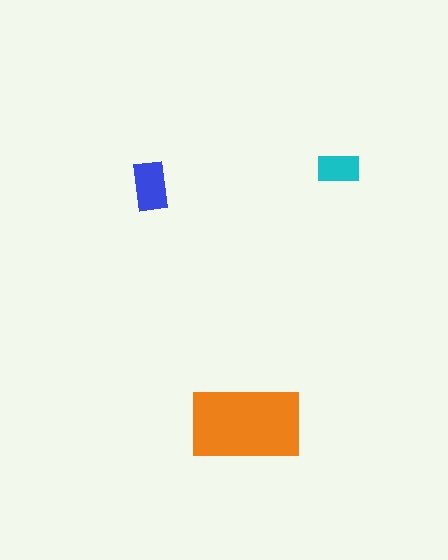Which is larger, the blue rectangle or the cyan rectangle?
The blue one.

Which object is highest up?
The cyan rectangle is topmost.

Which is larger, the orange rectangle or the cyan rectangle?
The orange one.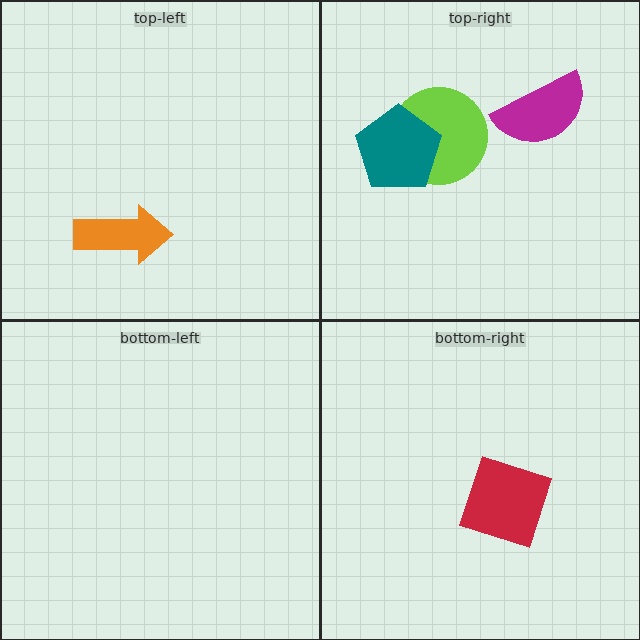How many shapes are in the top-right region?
3.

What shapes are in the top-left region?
The orange arrow.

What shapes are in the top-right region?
The lime circle, the teal pentagon, the magenta semicircle.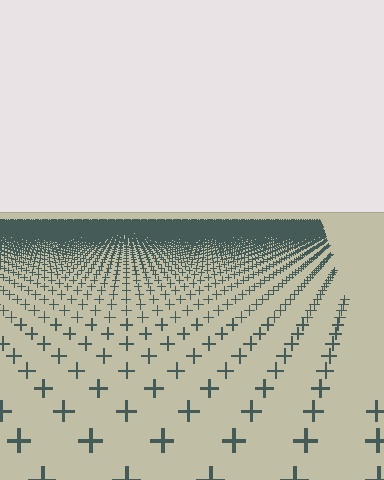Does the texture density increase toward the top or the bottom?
Density increases toward the top.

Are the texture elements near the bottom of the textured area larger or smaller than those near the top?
Larger. Near the bottom, elements are closer to the viewer and appear at a bigger on-screen size.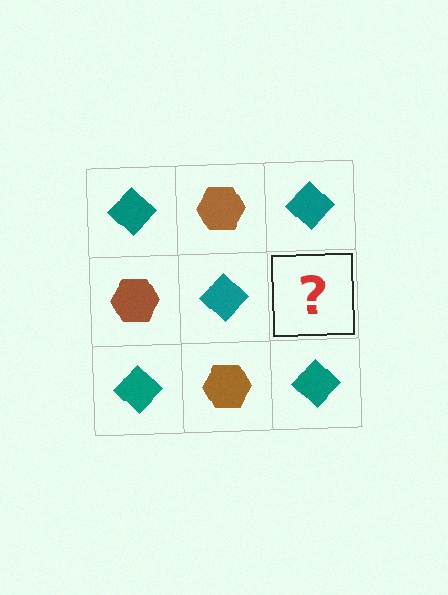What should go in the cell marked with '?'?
The missing cell should contain a brown hexagon.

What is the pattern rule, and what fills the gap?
The rule is that it alternates teal diamond and brown hexagon in a checkerboard pattern. The gap should be filled with a brown hexagon.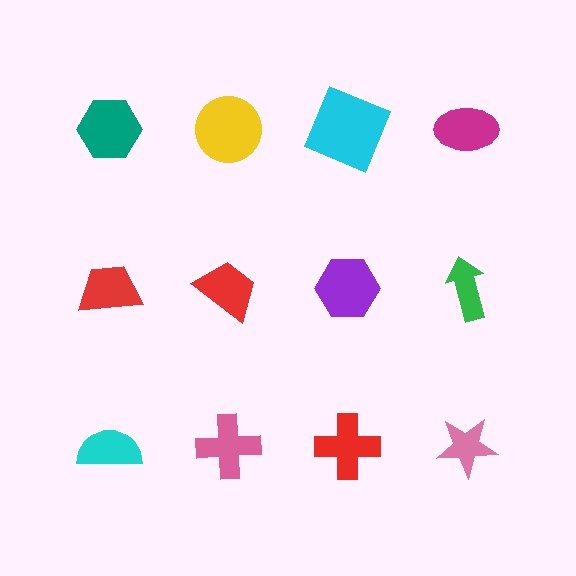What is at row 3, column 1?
A cyan semicircle.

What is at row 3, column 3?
A red cross.